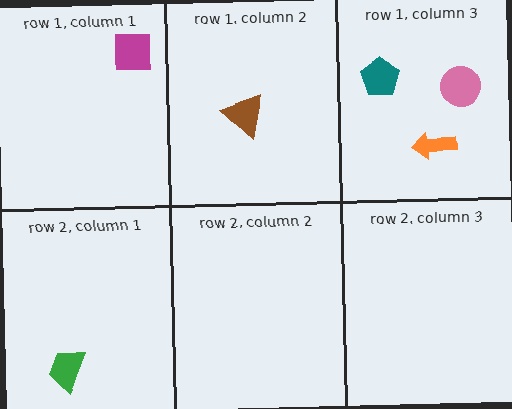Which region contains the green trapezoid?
The row 2, column 1 region.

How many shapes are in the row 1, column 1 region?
1.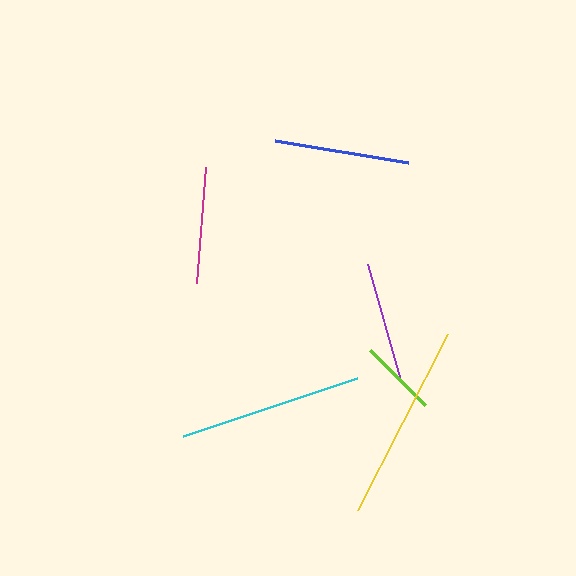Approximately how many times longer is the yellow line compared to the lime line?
The yellow line is approximately 2.5 times the length of the lime line.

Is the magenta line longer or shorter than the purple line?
The purple line is longer than the magenta line.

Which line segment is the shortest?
The lime line is the shortest at approximately 78 pixels.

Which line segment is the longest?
The yellow line is the longest at approximately 198 pixels.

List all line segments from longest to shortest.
From longest to shortest: yellow, cyan, blue, purple, magenta, lime.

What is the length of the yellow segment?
The yellow segment is approximately 198 pixels long.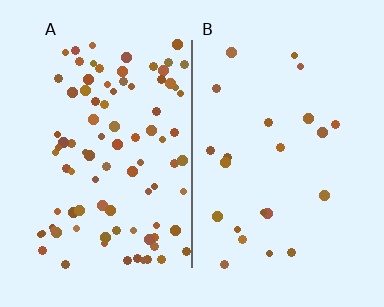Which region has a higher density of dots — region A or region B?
A (the left).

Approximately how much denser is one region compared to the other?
Approximately 3.8× — region A over region B.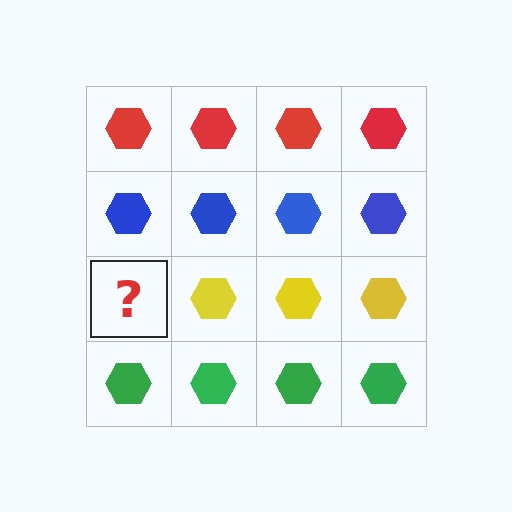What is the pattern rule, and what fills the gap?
The rule is that each row has a consistent color. The gap should be filled with a yellow hexagon.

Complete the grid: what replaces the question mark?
The question mark should be replaced with a yellow hexagon.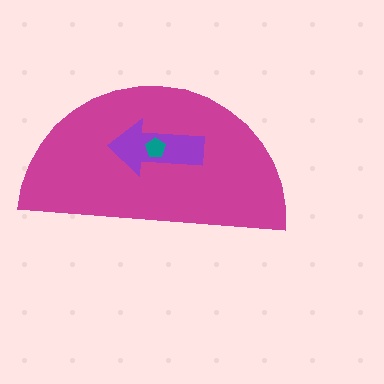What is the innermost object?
The teal pentagon.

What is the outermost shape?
The magenta semicircle.